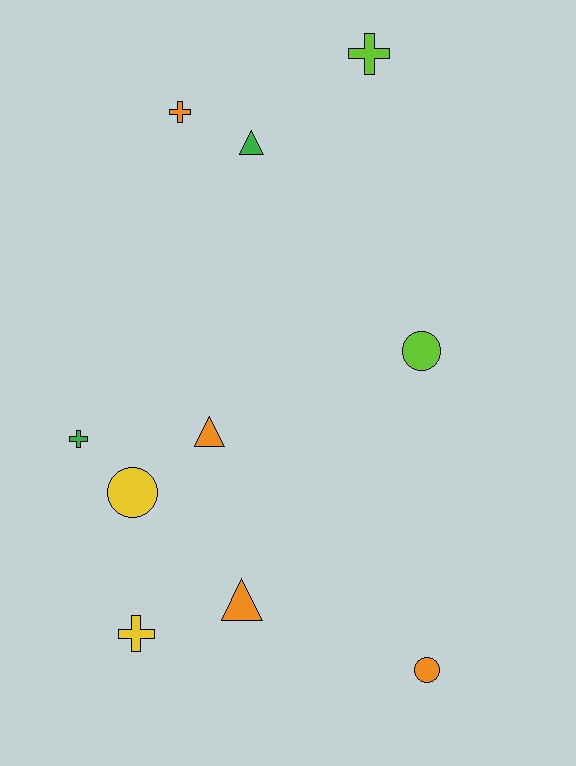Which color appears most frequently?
Orange, with 4 objects.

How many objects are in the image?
There are 10 objects.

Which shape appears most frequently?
Cross, with 4 objects.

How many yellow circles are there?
There is 1 yellow circle.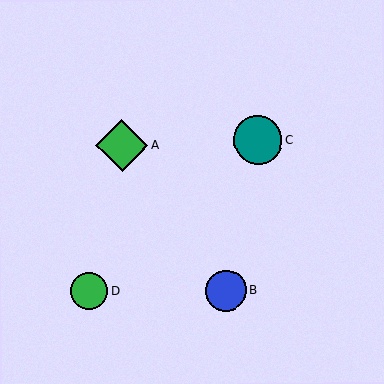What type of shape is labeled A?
Shape A is a green diamond.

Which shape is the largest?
The green diamond (labeled A) is the largest.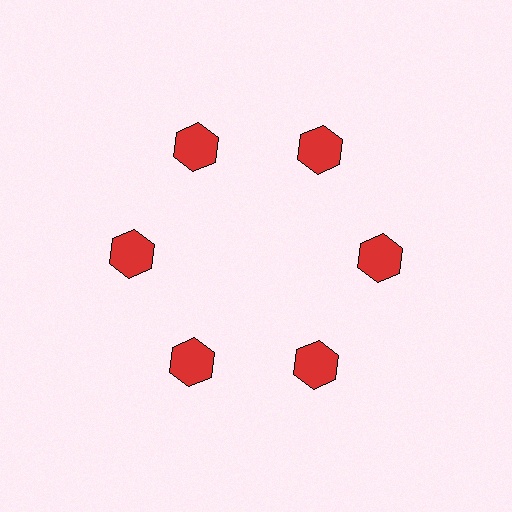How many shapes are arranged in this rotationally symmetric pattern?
There are 6 shapes, arranged in 6 groups of 1.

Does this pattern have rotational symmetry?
Yes, this pattern has 6-fold rotational symmetry. It looks the same after rotating 60 degrees around the center.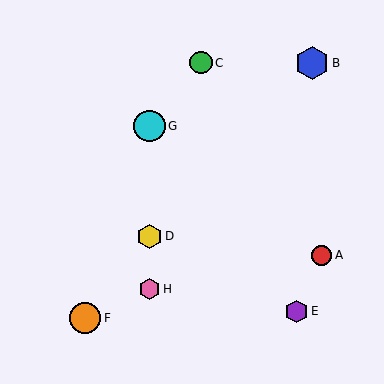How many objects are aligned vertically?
3 objects (D, G, H) are aligned vertically.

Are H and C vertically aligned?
No, H is at x≈149 and C is at x≈201.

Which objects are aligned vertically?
Objects D, G, H are aligned vertically.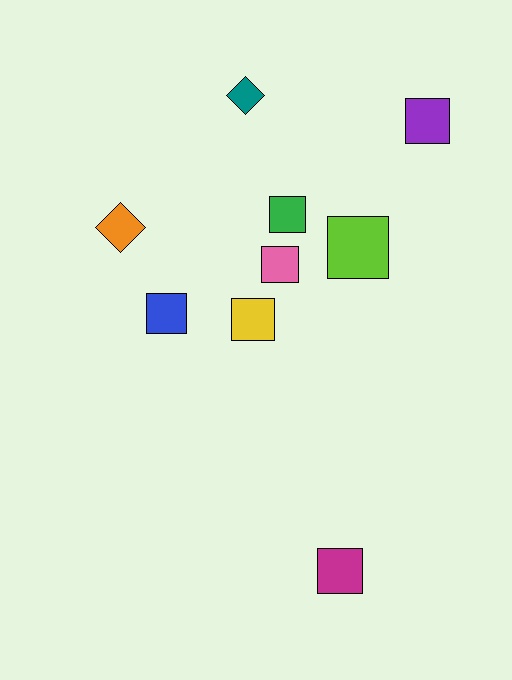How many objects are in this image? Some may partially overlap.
There are 9 objects.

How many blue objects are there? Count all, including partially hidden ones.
There is 1 blue object.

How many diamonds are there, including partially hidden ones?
There are 2 diamonds.